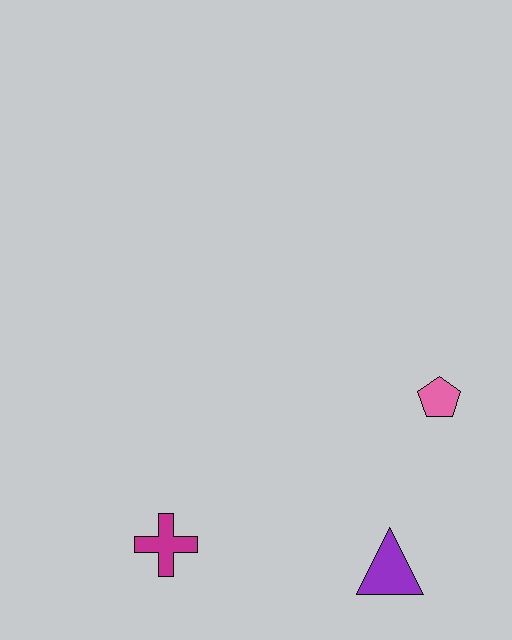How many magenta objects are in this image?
There is 1 magenta object.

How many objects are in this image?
There are 3 objects.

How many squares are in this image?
There are no squares.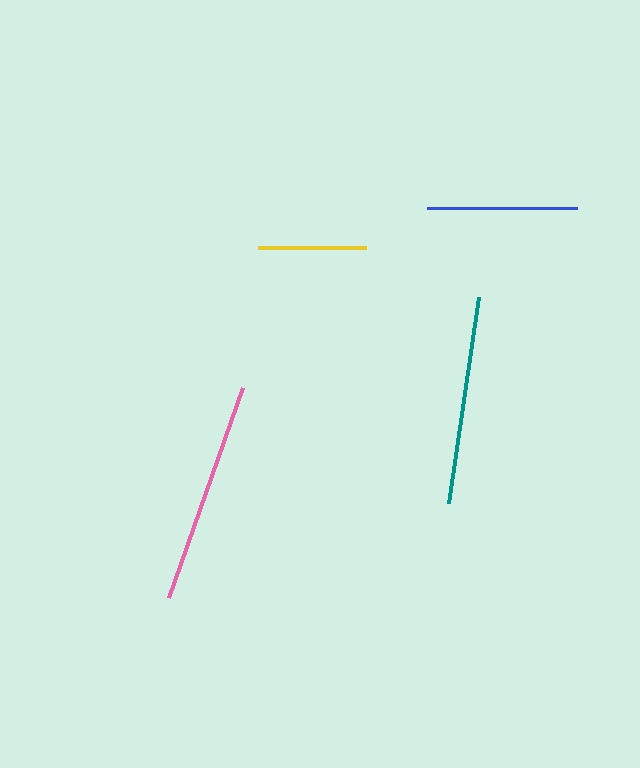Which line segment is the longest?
The pink line is the longest at approximately 223 pixels.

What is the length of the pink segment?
The pink segment is approximately 223 pixels long.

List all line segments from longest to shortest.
From longest to shortest: pink, teal, blue, yellow.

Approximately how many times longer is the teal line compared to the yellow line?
The teal line is approximately 1.9 times the length of the yellow line.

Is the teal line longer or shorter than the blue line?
The teal line is longer than the blue line.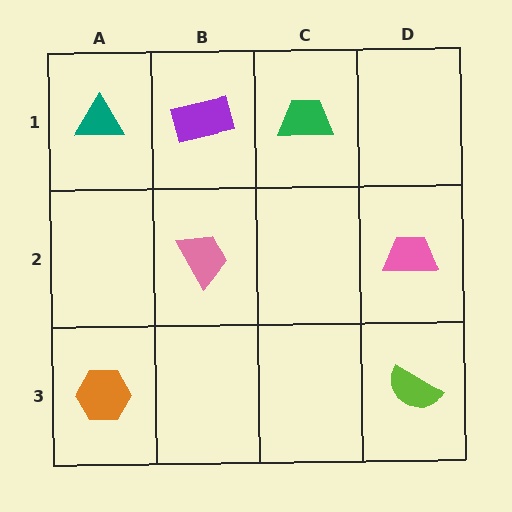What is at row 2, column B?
A pink trapezoid.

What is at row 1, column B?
A purple rectangle.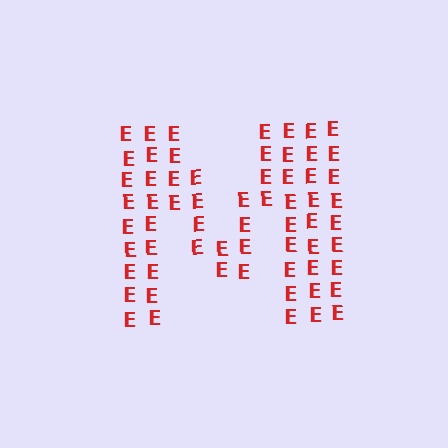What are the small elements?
The small elements are letter E's.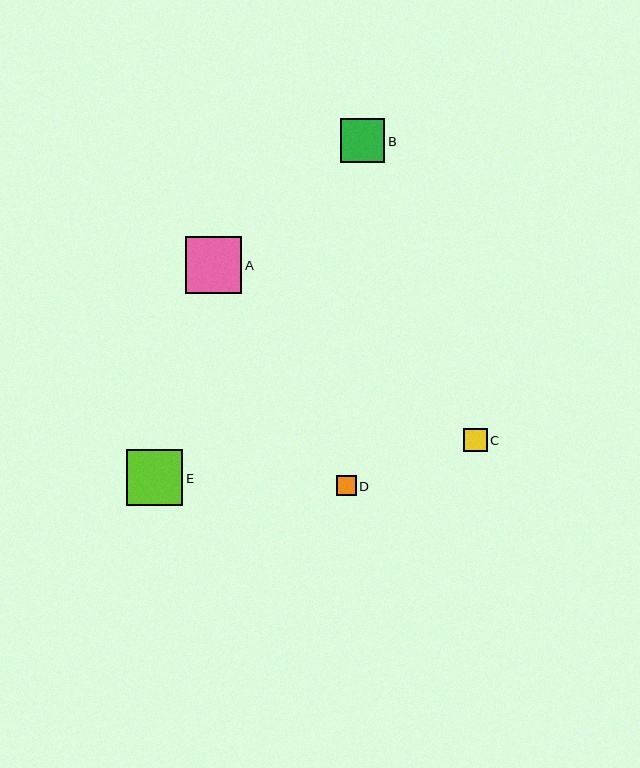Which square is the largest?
Square A is the largest with a size of approximately 57 pixels.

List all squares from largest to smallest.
From largest to smallest: A, E, B, C, D.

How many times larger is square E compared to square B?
Square E is approximately 1.3 times the size of square B.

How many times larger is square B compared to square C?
Square B is approximately 1.9 times the size of square C.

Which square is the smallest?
Square D is the smallest with a size of approximately 20 pixels.